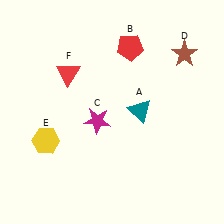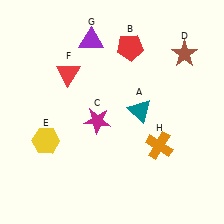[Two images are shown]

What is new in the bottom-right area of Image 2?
An orange cross (H) was added in the bottom-right area of Image 2.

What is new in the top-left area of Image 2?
A purple triangle (G) was added in the top-left area of Image 2.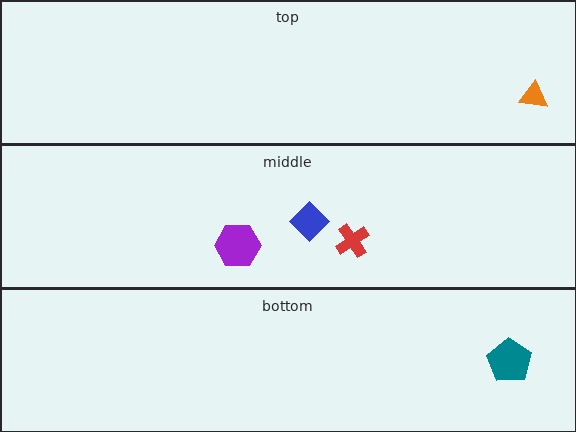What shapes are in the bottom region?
The teal pentagon.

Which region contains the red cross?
The middle region.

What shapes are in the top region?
The orange triangle.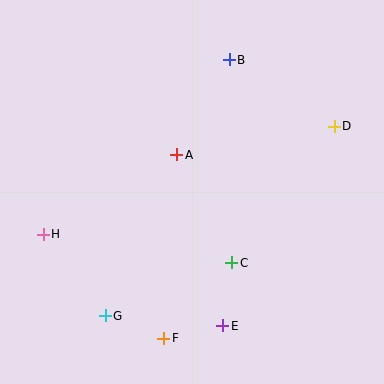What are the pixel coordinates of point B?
Point B is at (229, 60).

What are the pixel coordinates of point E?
Point E is at (223, 326).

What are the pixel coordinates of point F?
Point F is at (164, 338).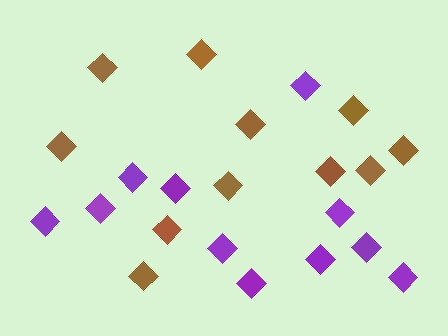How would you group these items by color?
There are 2 groups: one group of brown diamonds (11) and one group of purple diamonds (11).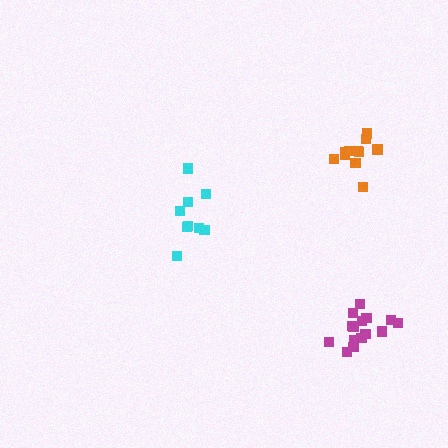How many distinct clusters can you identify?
There are 3 distinct clusters.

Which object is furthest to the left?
The cyan cluster is leftmost.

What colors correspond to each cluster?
The clusters are colored: orange, cyan, magenta.